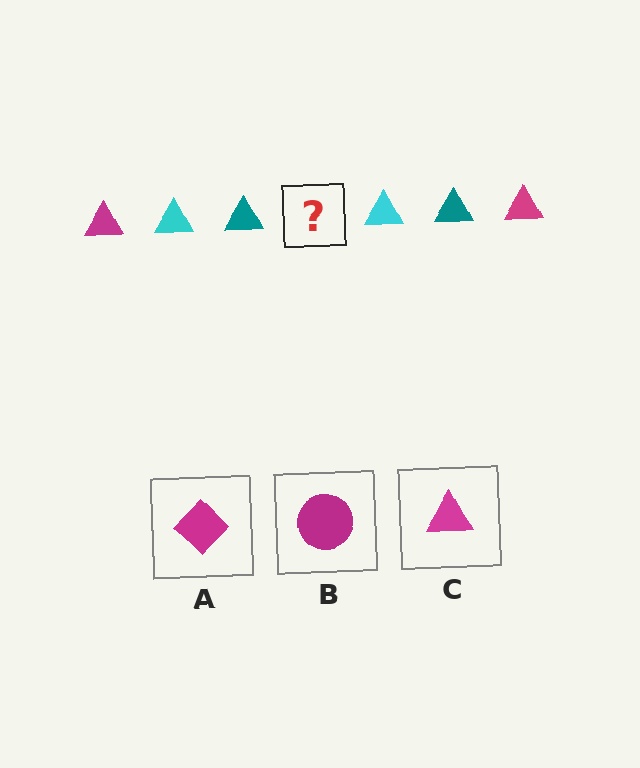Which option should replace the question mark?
Option C.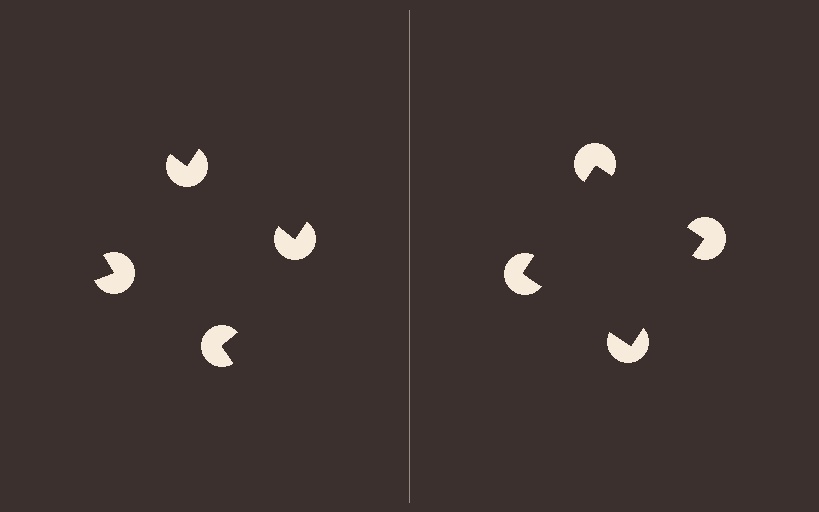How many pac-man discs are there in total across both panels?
8 — 4 on each side.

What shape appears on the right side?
An illusory square.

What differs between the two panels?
The pac-man discs are positioned identically on both sides; only the wedge orientations differ. On the right they align to a square; on the left they are misaligned.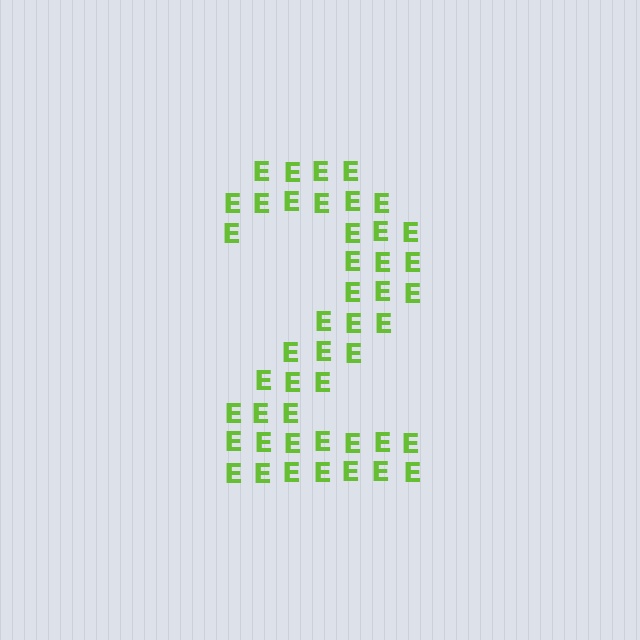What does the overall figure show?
The overall figure shows the digit 2.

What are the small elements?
The small elements are letter E's.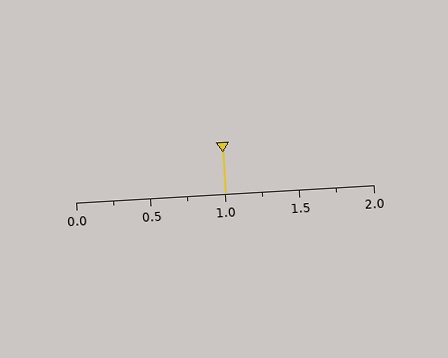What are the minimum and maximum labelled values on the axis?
The axis runs from 0.0 to 2.0.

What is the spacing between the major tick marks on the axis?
The major ticks are spaced 0.5 apart.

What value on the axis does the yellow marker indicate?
The marker indicates approximately 1.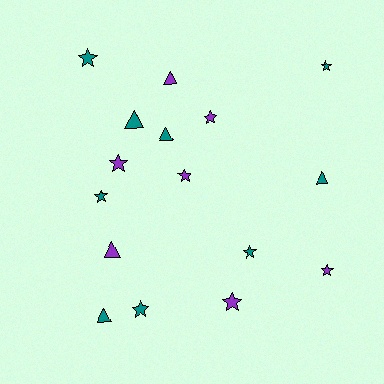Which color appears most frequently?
Teal, with 9 objects.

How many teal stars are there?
There are 5 teal stars.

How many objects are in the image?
There are 16 objects.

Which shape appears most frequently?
Star, with 10 objects.